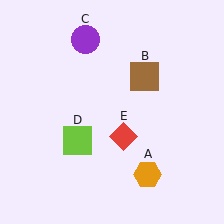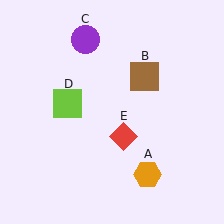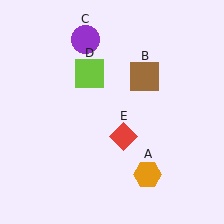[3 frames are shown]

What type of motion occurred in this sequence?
The lime square (object D) rotated clockwise around the center of the scene.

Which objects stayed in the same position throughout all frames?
Orange hexagon (object A) and brown square (object B) and purple circle (object C) and red diamond (object E) remained stationary.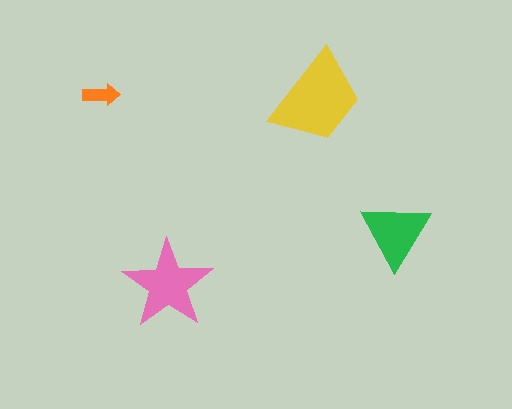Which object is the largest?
The yellow trapezoid.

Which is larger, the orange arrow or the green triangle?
The green triangle.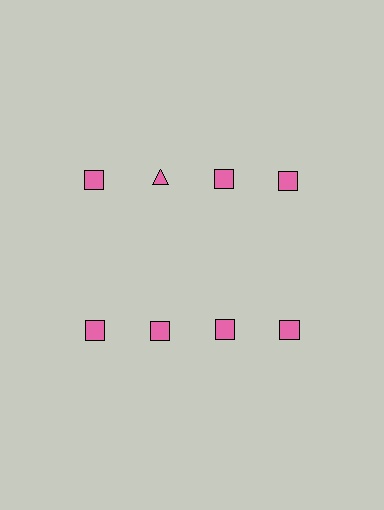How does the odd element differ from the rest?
It has a different shape: triangle instead of square.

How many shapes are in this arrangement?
There are 8 shapes arranged in a grid pattern.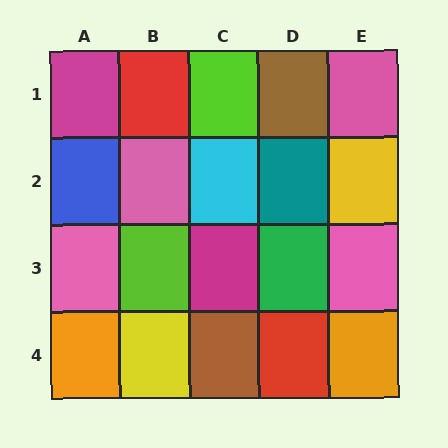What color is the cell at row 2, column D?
Teal.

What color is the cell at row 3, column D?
Green.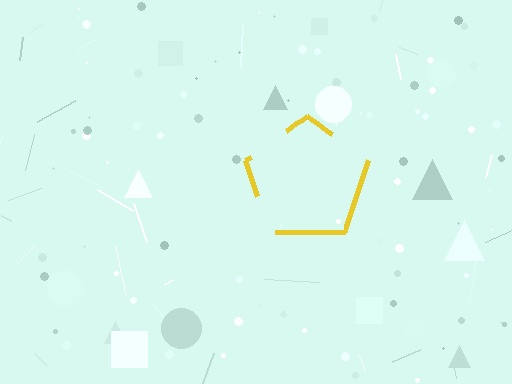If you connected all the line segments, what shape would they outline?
They would outline a pentagon.